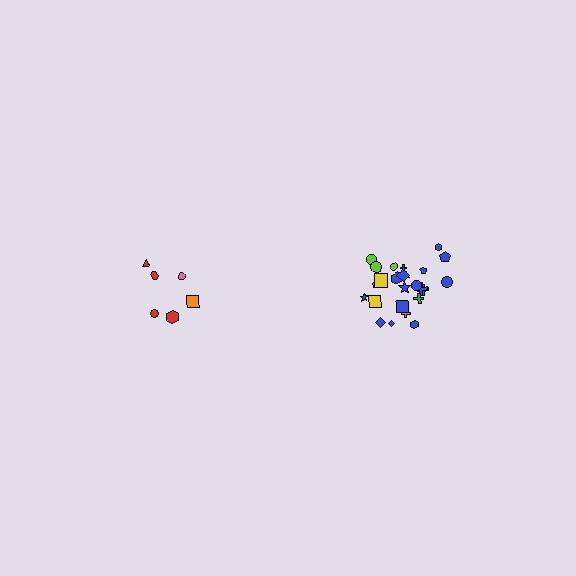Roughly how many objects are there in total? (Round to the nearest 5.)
Roughly 30 objects in total.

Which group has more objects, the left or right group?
The right group.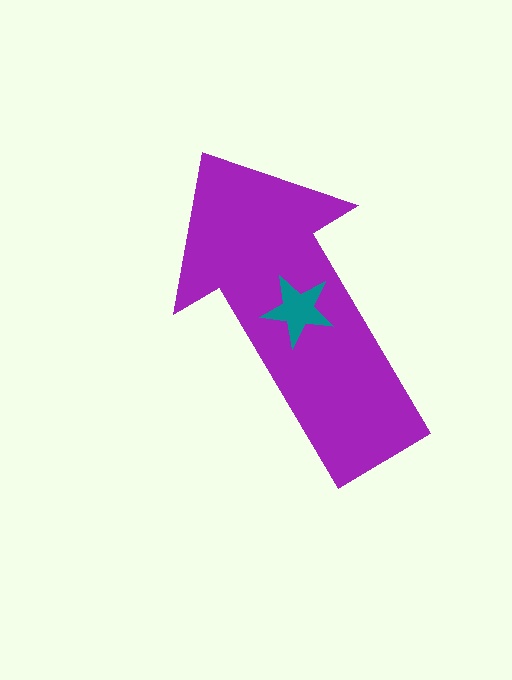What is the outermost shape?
The purple arrow.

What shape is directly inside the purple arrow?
The teal star.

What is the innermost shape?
The teal star.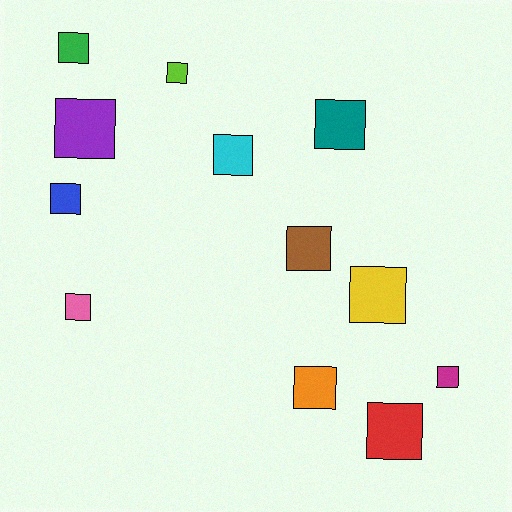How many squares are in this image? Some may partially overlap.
There are 12 squares.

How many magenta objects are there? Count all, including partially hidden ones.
There is 1 magenta object.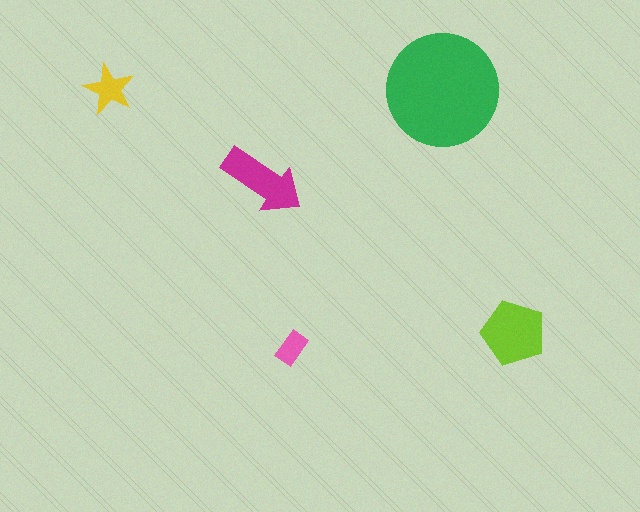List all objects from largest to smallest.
The green circle, the lime pentagon, the magenta arrow, the yellow star, the pink rectangle.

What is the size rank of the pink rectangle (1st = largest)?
5th.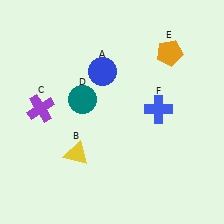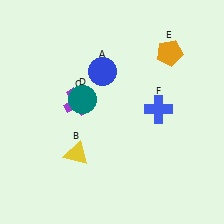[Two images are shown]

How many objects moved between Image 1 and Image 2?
1 object moved between the two images.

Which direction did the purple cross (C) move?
The purple cross (C) moved right.